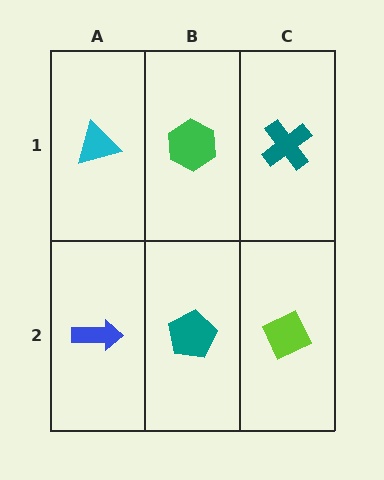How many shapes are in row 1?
3 shapes.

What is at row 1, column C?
A teal cross.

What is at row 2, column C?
A lime diamond.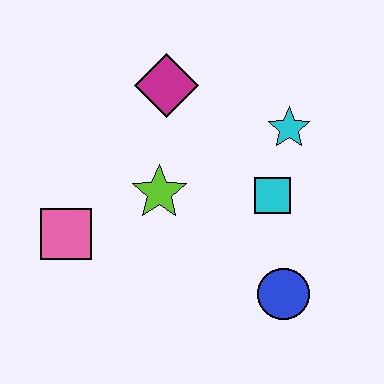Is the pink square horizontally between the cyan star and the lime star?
No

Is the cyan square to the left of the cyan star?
Yes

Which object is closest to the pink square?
The lime star is closest to the pink square.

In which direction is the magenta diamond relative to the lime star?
The magenta diamond is above the lime star.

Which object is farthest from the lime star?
The blue circle is farthest from the lime star.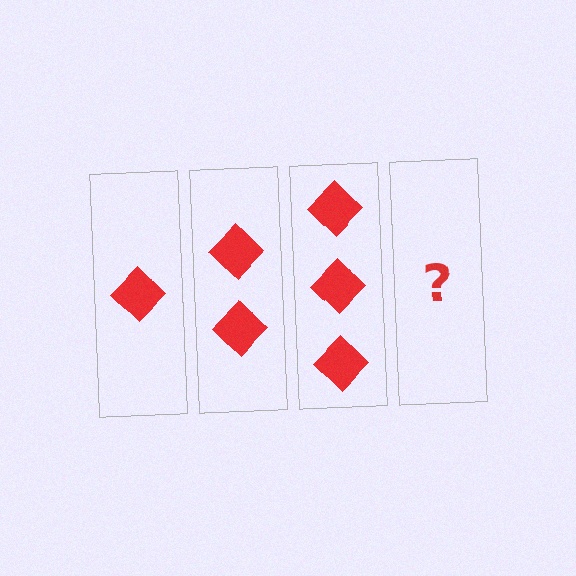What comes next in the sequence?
The next element should be 4 diamonds.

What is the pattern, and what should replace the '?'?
The pattern is that each step adds one more diamond. The '?' should be 4 diamonds.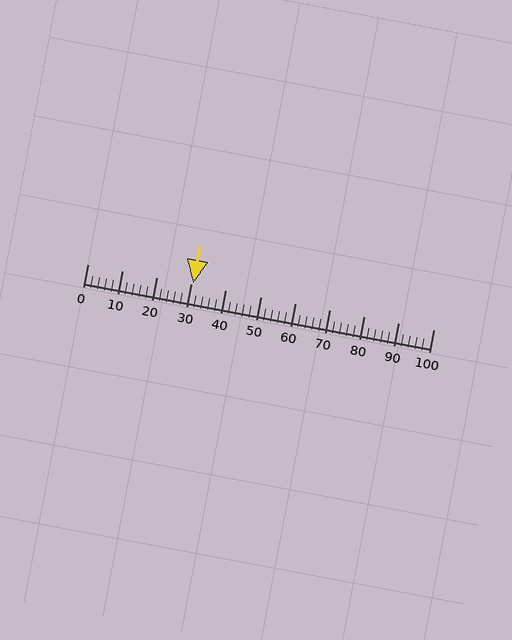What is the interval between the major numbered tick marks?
The major tick marks are spaced 10 units apart.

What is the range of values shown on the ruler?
The ruler shows values from 0 to 100.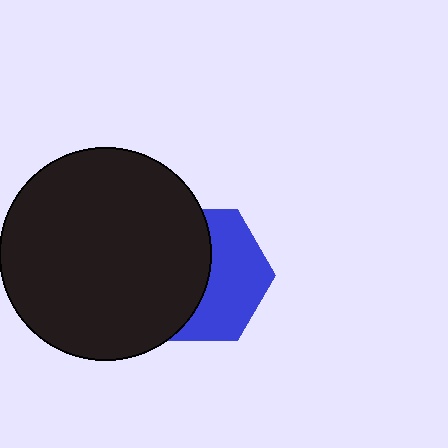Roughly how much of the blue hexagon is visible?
About half of it is visible (roughly 48%).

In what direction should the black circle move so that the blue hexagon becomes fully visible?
The black circle should move left. That is the shortest direction to clear the overlap and leave the blue hexagon fully visible.